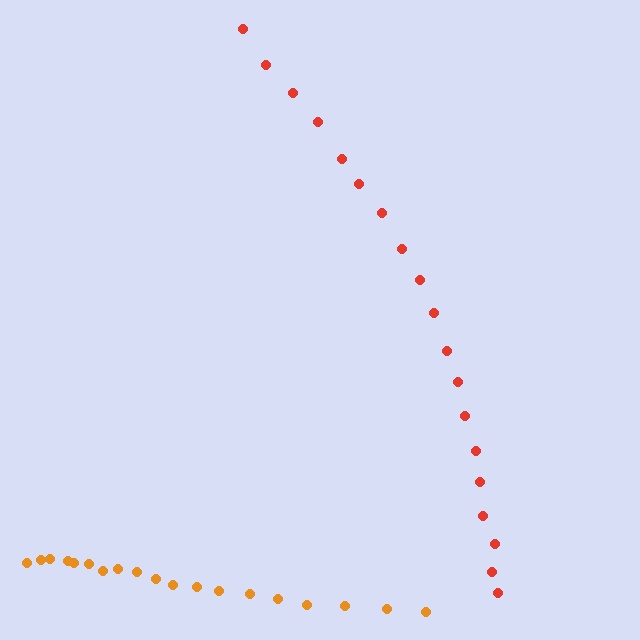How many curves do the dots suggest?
There are 2 distinct paths.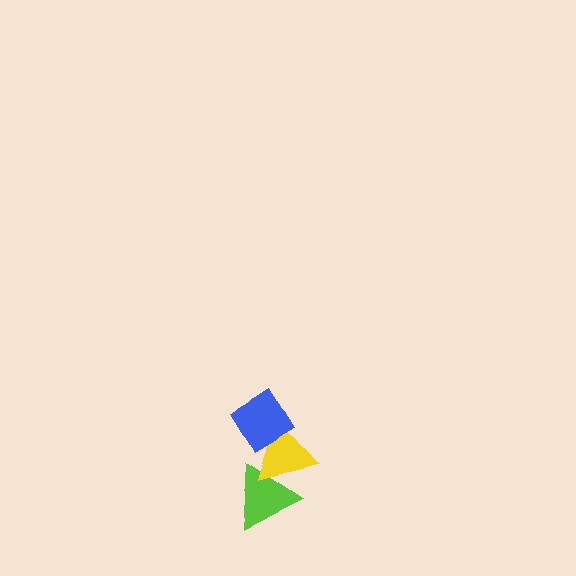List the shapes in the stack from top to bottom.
From top to bottom: the blue diamond, the yellow triangle, the lime triangle.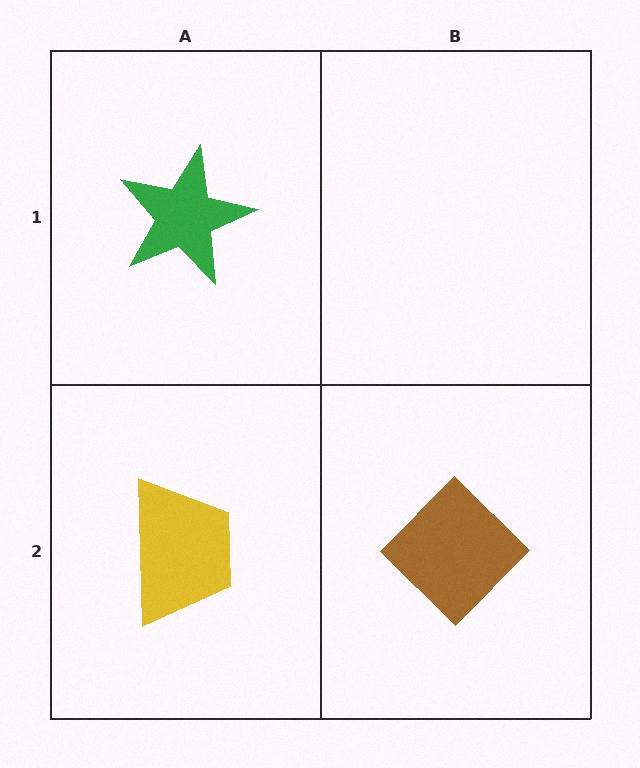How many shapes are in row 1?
1 shape.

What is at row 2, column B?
A brown diamond.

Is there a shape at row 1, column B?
No, that cell is empty.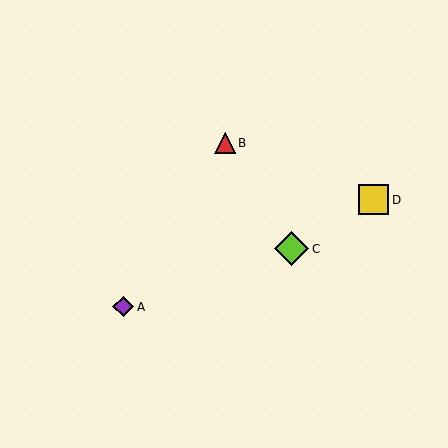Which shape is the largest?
The lime diamond (labeled C) is the largest.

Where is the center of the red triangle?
The center of the red triangle is at (225, 143).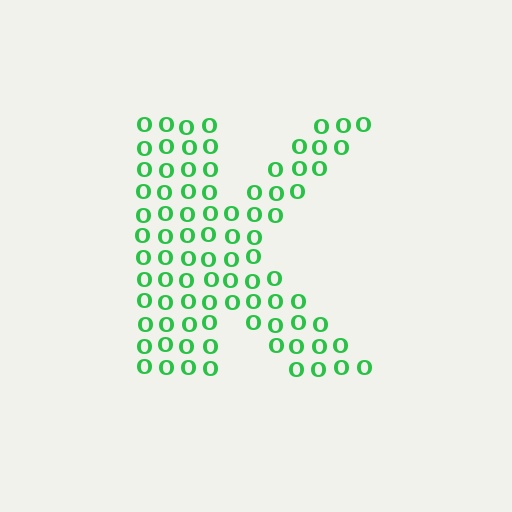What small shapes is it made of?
It is made of small letter O's.